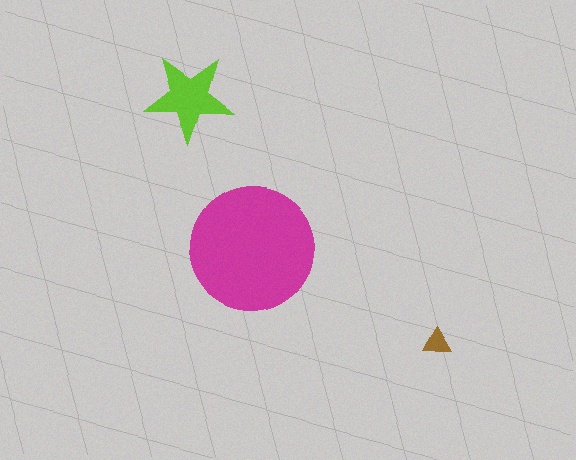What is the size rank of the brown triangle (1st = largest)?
3rd.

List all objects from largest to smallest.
The magenta circle, the lime star, the brown triangle.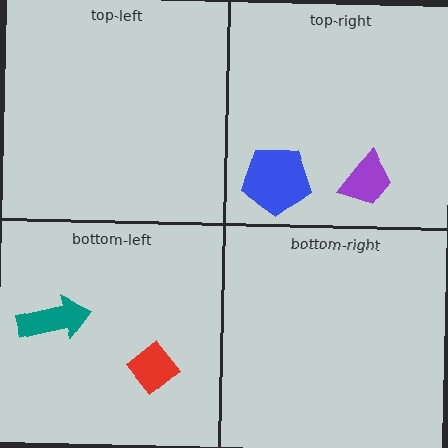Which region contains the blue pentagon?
The top-right region.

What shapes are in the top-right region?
The purple trapezoid, the blue pentagon.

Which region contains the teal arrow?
The bottom-left region.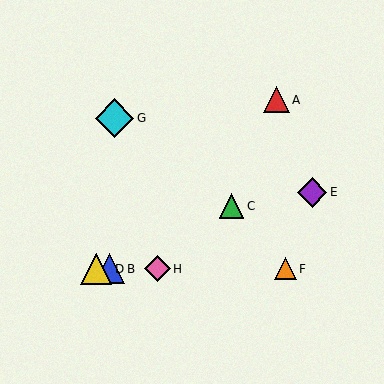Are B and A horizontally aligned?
No, B is at y≈269 and A is at y≈100.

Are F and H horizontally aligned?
Yes, both are at y≈269.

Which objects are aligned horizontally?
Objects B, D, F, H are aligned horizontally.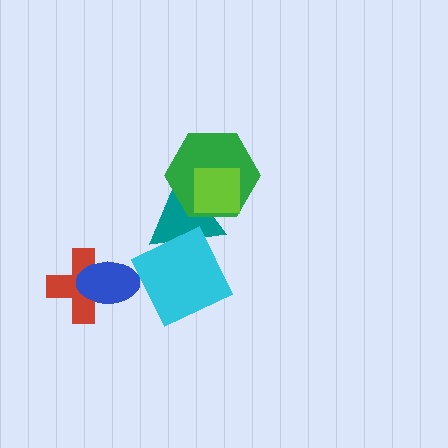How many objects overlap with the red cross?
1 object overlaps with the red cross.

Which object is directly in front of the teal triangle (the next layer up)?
The green hexagon is directly in front of the teal triangle.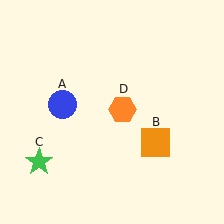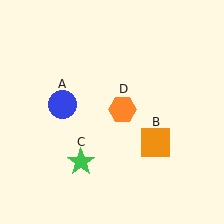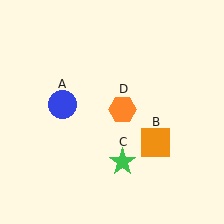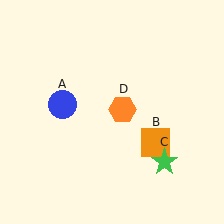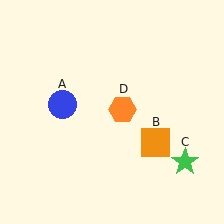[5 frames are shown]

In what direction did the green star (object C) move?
The green star (object C) moved right.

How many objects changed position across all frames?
1 object changed position: green star (object C).